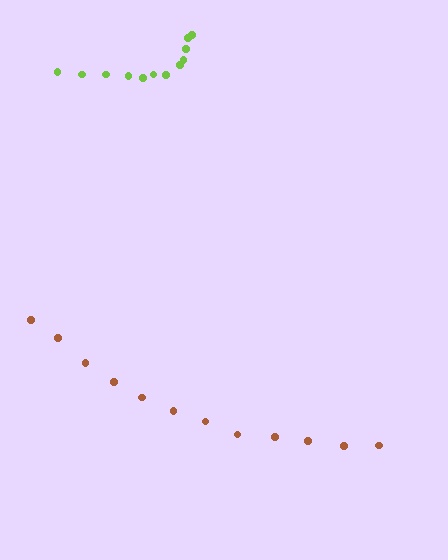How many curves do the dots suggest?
There are 2 distinct paths.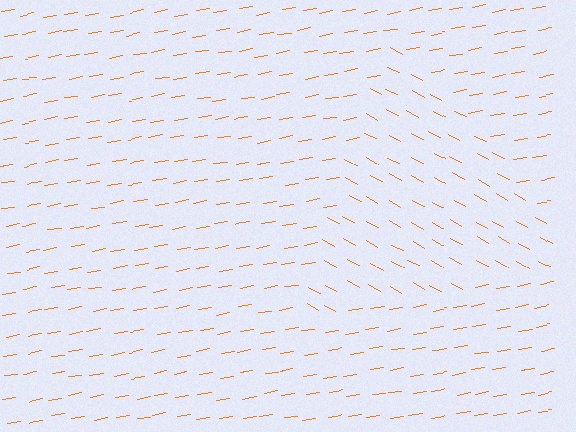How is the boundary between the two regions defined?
The boundary is defined purely by a change in line orientation (approximately 38 degrees difference). All lines are the same color and thickness.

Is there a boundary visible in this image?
Yes, there is a texture boundary formed by a change in line orientation.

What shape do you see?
I see a triangle.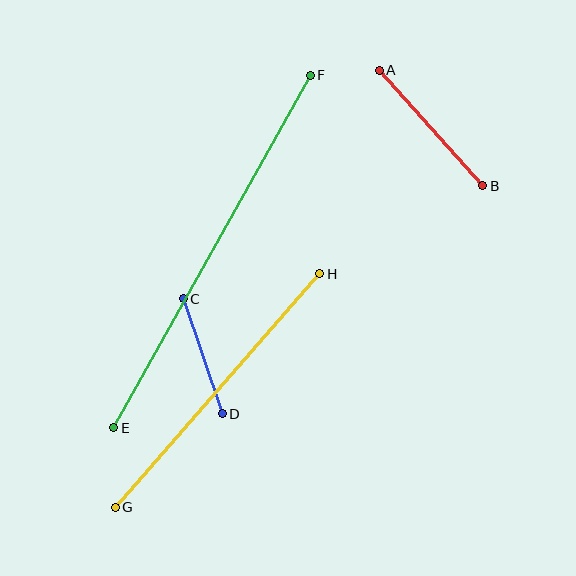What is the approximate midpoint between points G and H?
The midpoint is at approximately (218, 391) pixels.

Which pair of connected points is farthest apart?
Points E and F are farthest apart.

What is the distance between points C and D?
The distance is approximately 121 pixels.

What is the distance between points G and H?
The distance is approximately 310 pixels.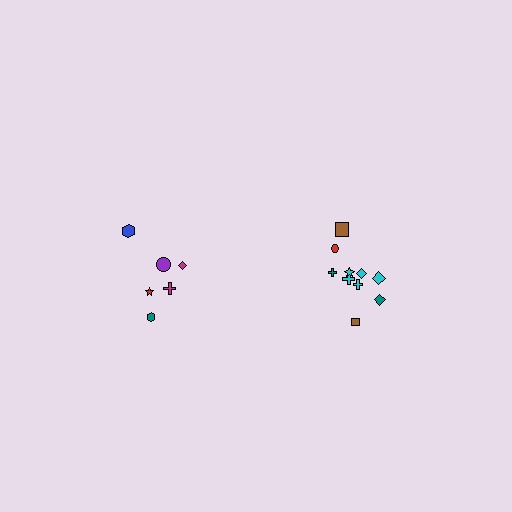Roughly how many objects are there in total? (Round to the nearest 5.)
Roughly 15 objects in total.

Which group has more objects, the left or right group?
The right group.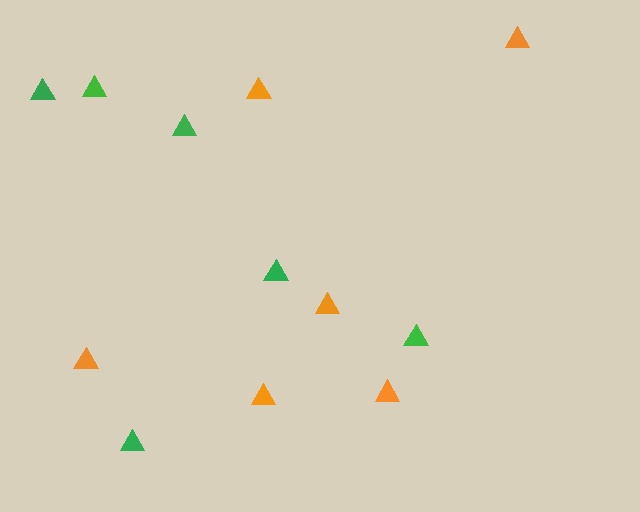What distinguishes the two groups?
There are 2 groups: one group of orange triangles (6) and one group of green triangles (6).